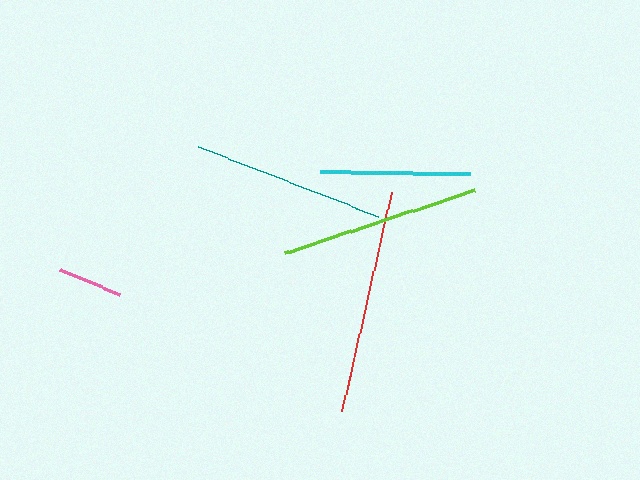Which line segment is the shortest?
The pink line is the shortest at approximately 65 pixels.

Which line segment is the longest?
The red line is the longest at approximately 224 pixels.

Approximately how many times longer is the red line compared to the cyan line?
The red line is approximately 1.5 times the length of the cyan line.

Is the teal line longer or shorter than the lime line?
The lime line is longer than the teal line.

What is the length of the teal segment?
The teal segment is approximately 193 pixels long.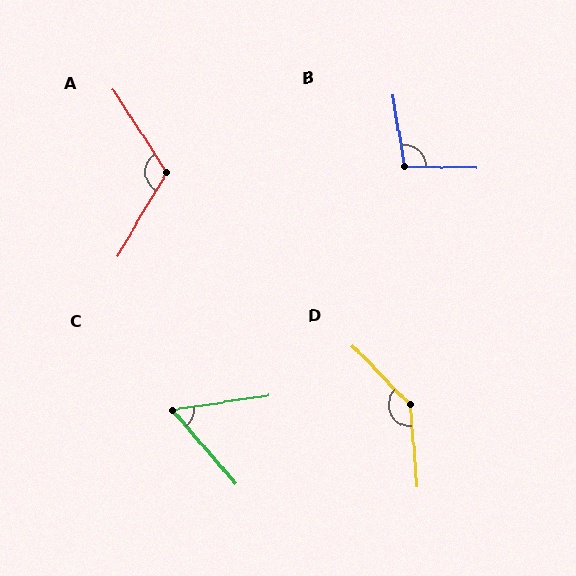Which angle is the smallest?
C, at approximately 57 degrees.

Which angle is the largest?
D, at approximately 141 degrees.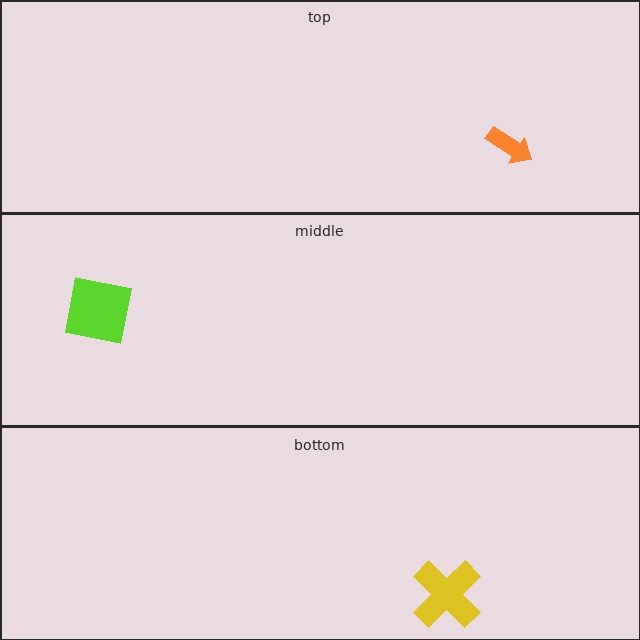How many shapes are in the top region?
1.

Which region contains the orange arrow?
The top region.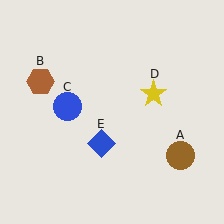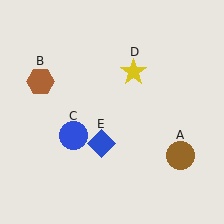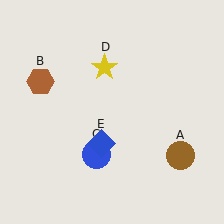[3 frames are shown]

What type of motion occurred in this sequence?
The blue circle (object C), yellow star (object D) rotated counterclockwise around the center of the scene.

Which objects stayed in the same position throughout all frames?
Brown circle (object A) and brown hexagon (object B) and blue diamond (object E) remained stationary.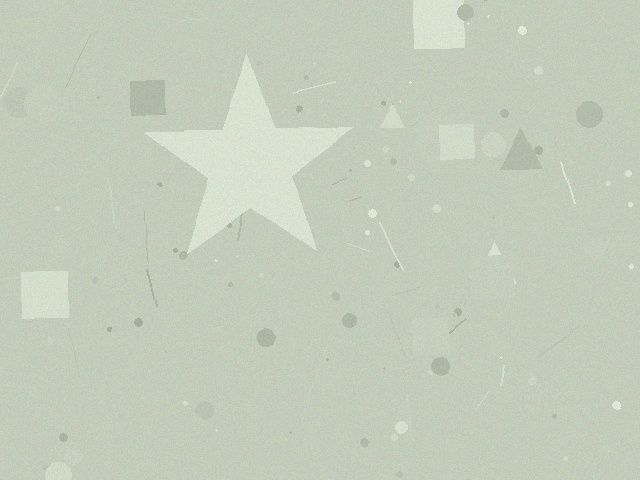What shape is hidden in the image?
A star is hidden in the image.